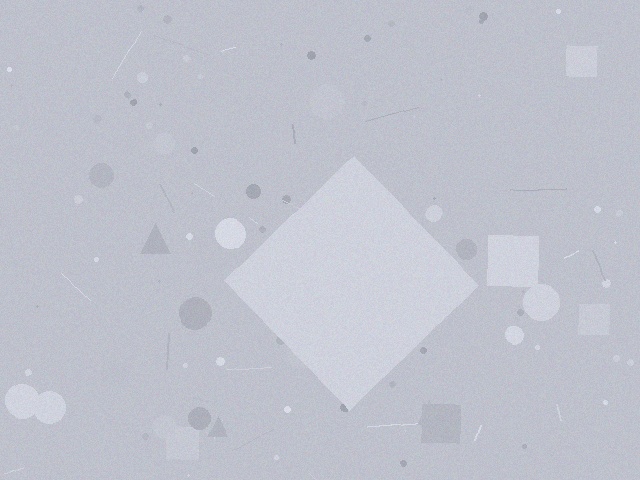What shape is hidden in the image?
A diamond is hidden in the image.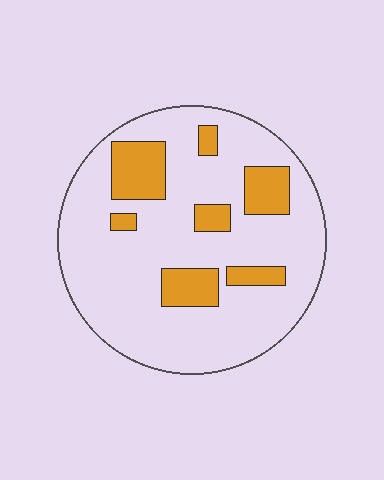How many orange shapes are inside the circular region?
7.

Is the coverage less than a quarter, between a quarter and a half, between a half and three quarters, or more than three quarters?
Less than a quarter.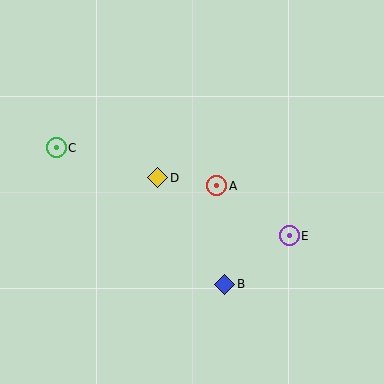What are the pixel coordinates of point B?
Point B is at (225, 284).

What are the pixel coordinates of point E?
Point E is at (289, 236).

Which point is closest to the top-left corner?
Point C is closest to the top-left corner.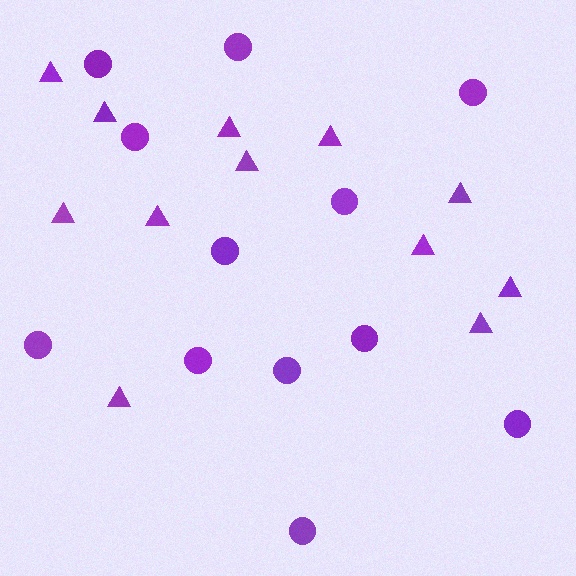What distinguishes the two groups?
There are 2 groups: one group of triangles (12) and one group of circles (12).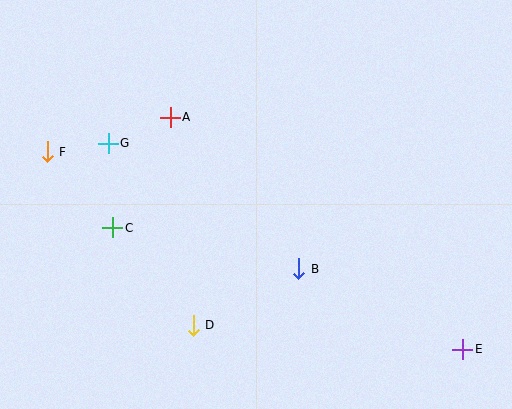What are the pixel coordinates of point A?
Point A is at (170, 117).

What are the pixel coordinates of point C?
Point C is at (113, 228).